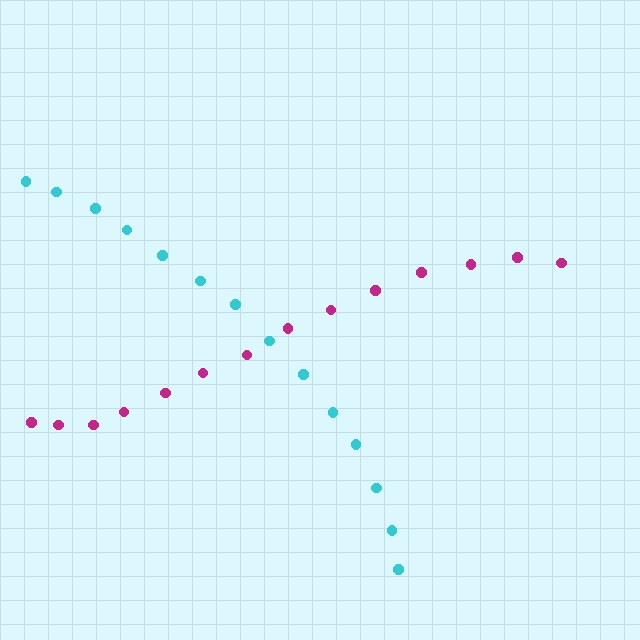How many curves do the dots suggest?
There are 2 distinct paths.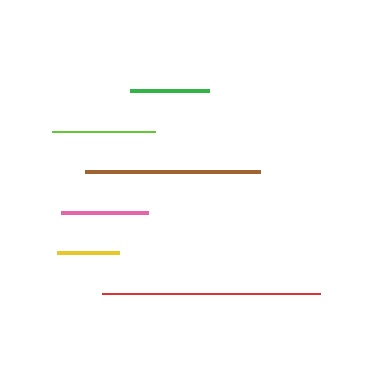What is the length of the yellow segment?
The yellow segment is approximately 62 pixels long.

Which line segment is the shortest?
The yellow line is the shortest at approximately 62 pixels.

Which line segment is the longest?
The red line is the longest at approximately 217 pixels.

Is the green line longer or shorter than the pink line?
The pink line is longer than the green line.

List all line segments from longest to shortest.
From longest to shortest: red, brown, lime, pink, green, yellow.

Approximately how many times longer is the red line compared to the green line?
The red line is approximately 2.8 times the length of the green line.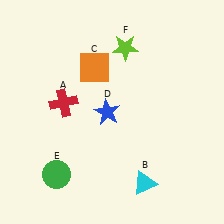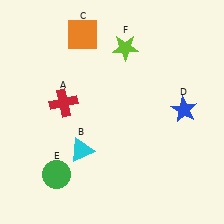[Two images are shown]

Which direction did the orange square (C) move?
The orange square (C) moved up.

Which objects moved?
The objects that moved are: the cyan triangle (B), the orange square (C), the blue star (D).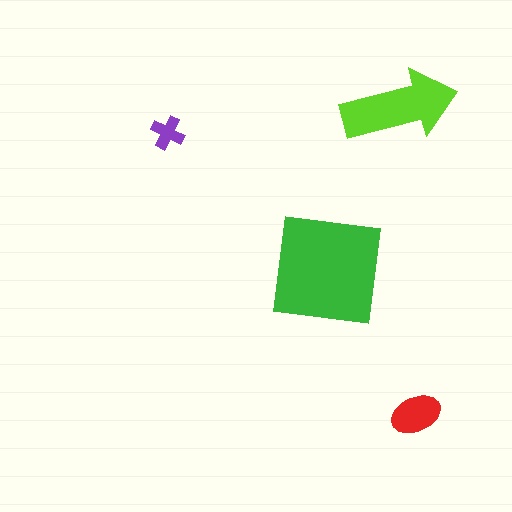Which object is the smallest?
The purple cross.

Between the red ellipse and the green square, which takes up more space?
The green square.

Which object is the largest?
The green square.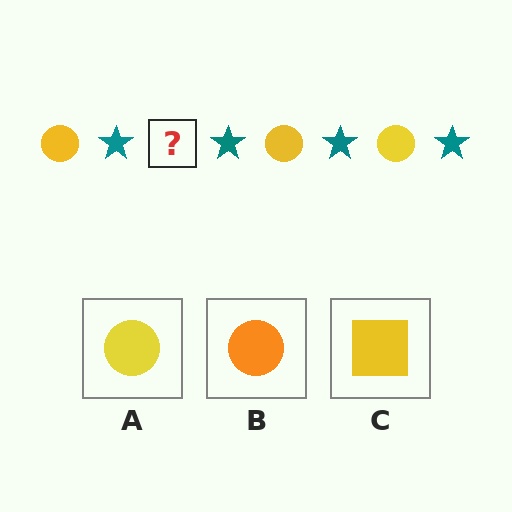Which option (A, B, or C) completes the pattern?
A.